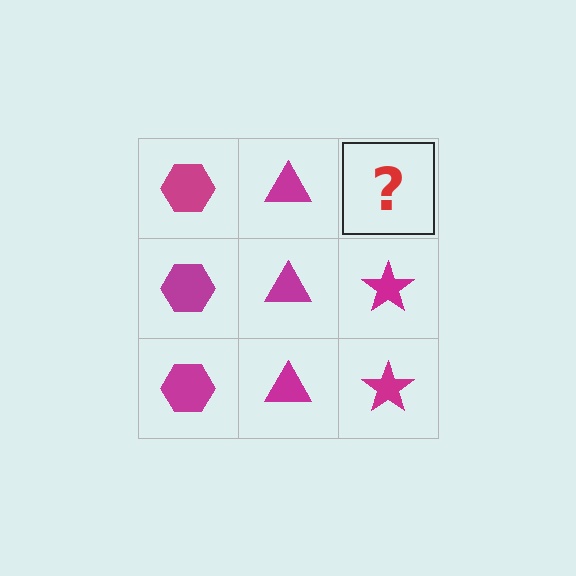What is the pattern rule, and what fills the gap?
The rule is that each column has a consistent shape. The gap should be filled with a magenta star.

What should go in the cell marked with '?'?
The missing cell should contain a magenta star.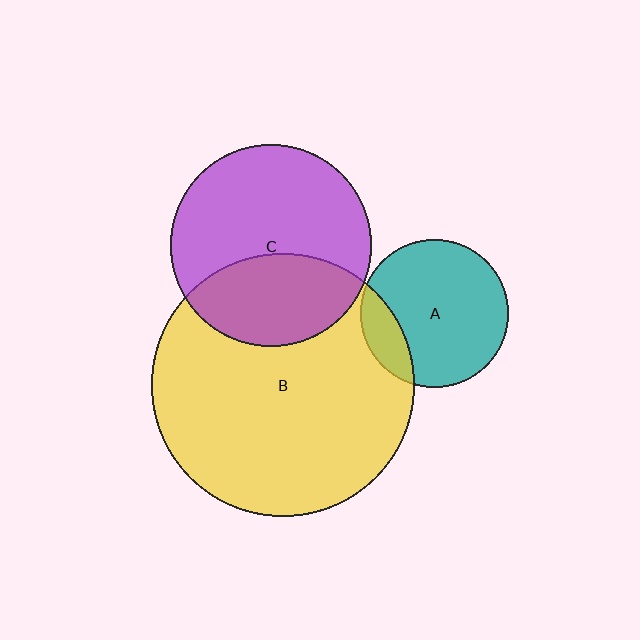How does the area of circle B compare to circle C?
Approximately 1.7 times.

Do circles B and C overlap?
Yes.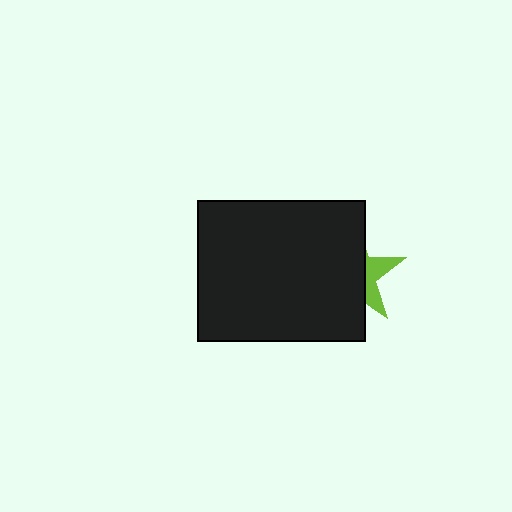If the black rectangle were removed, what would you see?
You would see the complete lime star.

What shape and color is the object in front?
The object in front is a black rectangle.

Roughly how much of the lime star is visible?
A small part of it is visible (roughly 31%).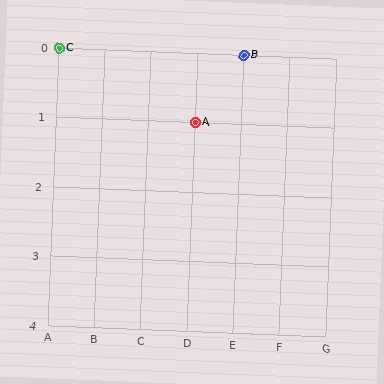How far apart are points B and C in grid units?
Points B and C are 4 columns apart.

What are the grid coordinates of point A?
Point A is at grid coordinates (D, 1).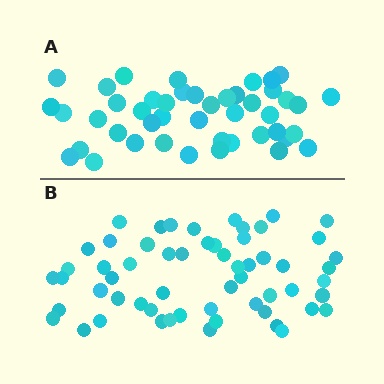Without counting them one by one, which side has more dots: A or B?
Region B (the bottom region) has more dots.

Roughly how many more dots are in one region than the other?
Region B has approximately 15 more dots than region A.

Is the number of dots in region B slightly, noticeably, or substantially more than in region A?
Region B has noticeably more, but not dramatically so. The ratio is roughly 1.3 to 1.